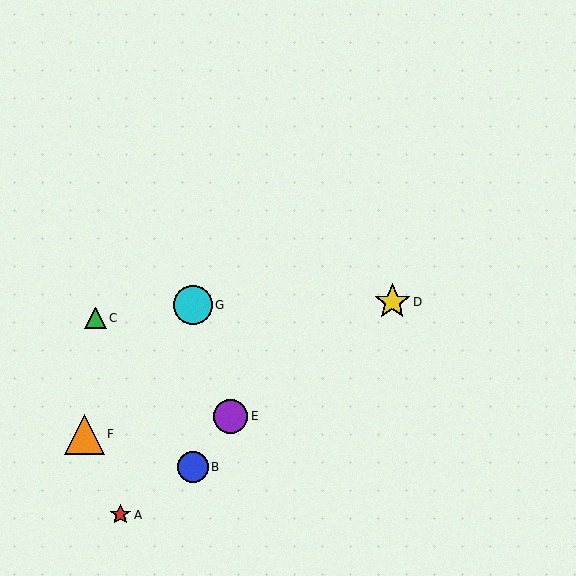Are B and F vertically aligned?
No, B is at x≈193 and F is at x≈85.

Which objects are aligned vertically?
Objects B, G are aligned vertically.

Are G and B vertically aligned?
Yes, both are at x≈193.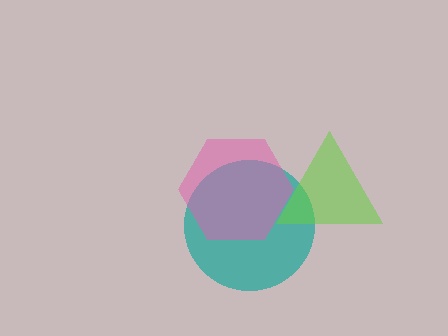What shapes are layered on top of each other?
The layered shapes are: a teal circle, a pink hexagon, a lime triangle.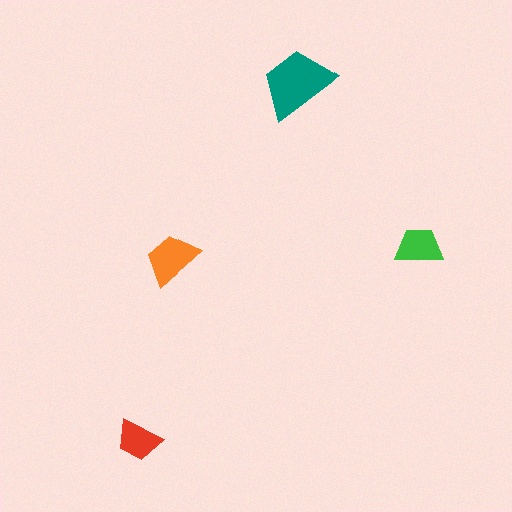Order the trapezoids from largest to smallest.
the teal one, the orange one, the green one, the red one.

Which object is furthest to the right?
The green trapezoid is rightmost.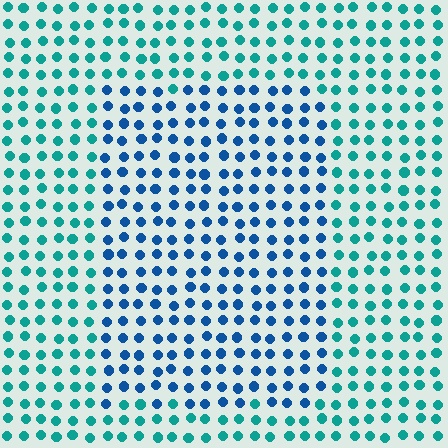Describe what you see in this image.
The image is filled with small teal elements in a uniform arrangement. A rectangle-shaped region is visible where the elements are tinted to a slightly different hue, forming a subtle color boundary.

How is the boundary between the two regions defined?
The boundary is defined purely by a slight shift in hue (about 37 degrees). Spacing, size, and orientation are identical on both sides.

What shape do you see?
I see a rectangle.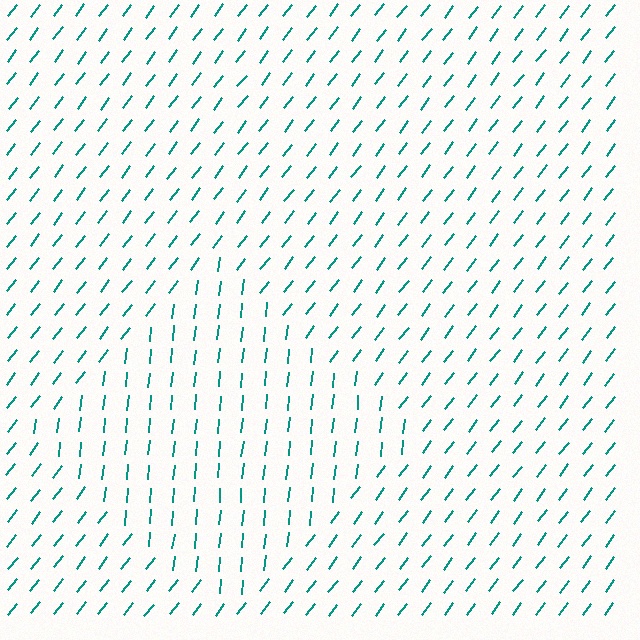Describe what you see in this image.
The image is filled with small teal line segments. A diamond region in the image has lines oriented differently from the surrounding lines, creating a visible texture boundary.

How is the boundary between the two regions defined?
The boundary is defined purely by a change in line orientation (approximately 31 degrees difference). All lines are the same color and thickness.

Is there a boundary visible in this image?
Yes, there is a texture boundary formed by a change in line orientation.